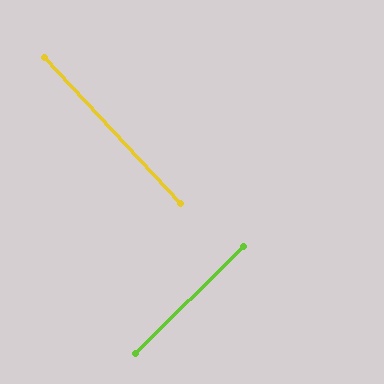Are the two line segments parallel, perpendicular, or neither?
Perpendicular — they meet at approximately 88°.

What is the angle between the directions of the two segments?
Approximately 88 degrees.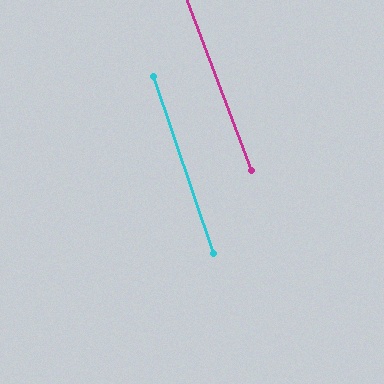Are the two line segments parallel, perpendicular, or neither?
Parallel — their directions differ by only 2.0°.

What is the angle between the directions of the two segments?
Approximately 2 degrees.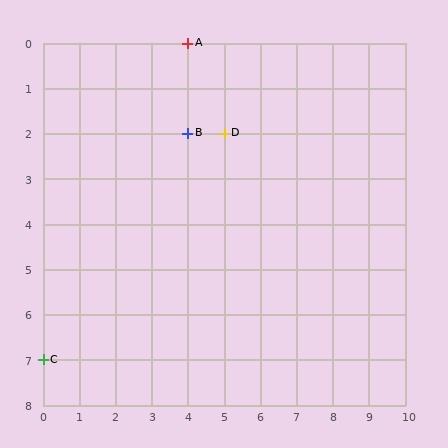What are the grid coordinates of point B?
Point B is at grid coordinates (4, 2).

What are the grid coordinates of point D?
Point D is at grid coordinates (5, 2).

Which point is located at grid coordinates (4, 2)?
Point B is at (4, 2).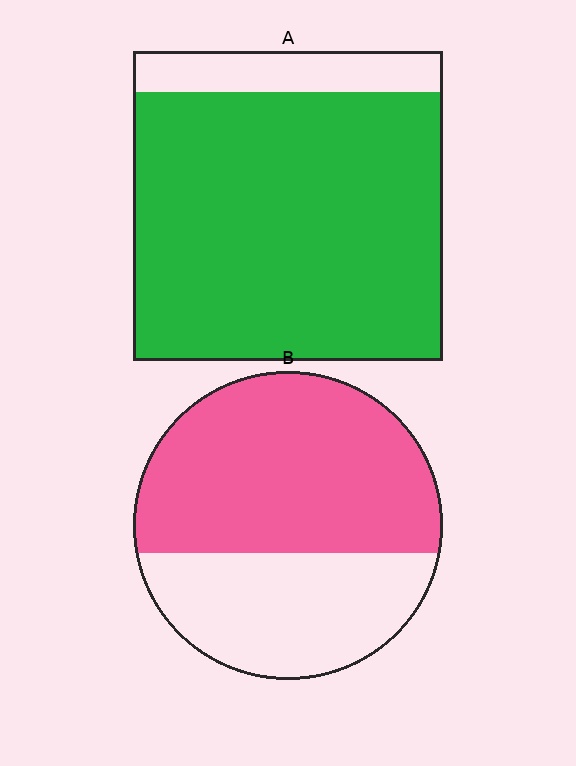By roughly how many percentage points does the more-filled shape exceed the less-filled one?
By roughly 25 percentage points (A over B).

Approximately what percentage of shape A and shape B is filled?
A is approximately 85% and B is approximately 60%.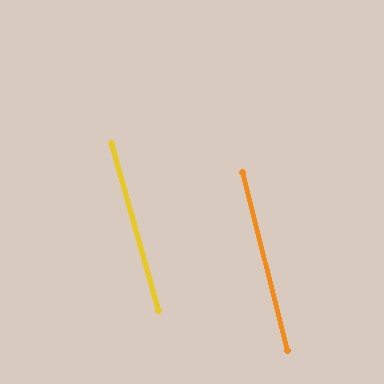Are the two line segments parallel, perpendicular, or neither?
Parallel — their directions differ by only 1.5°.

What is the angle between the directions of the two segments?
Approximately 1 degree.